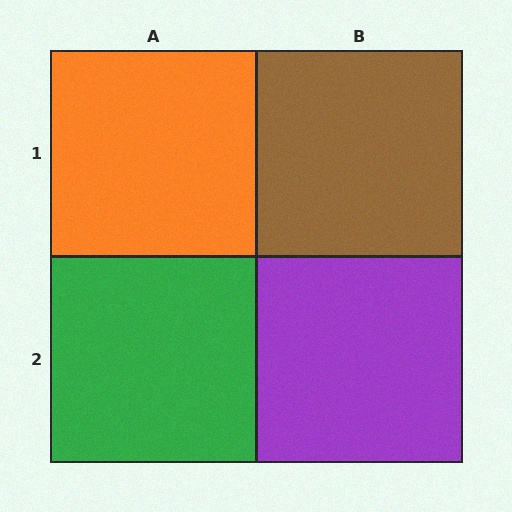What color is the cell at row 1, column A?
Orange.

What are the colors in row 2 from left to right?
Green, purple.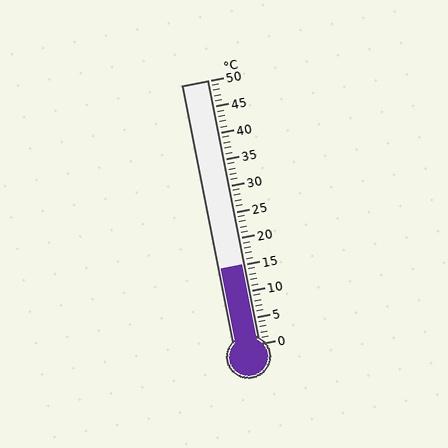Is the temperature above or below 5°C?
The temperature is above 5°C.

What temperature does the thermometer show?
The thermometer shows approximately 15°C.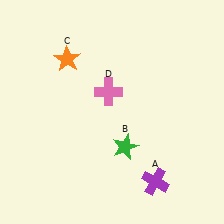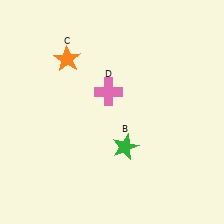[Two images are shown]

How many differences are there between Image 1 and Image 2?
There is 1 difference between the two images.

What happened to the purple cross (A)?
The purple cross (A) was removed in Image 2. It was in the bottom-right area of Image 1.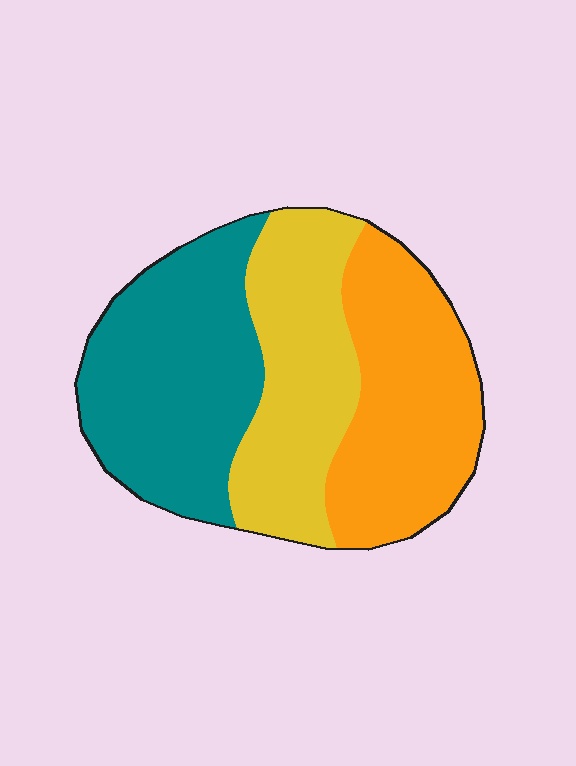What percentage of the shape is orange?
Orange covers roughly 35% of the shape.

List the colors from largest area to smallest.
From largest to smallest: teal, orange, yellow.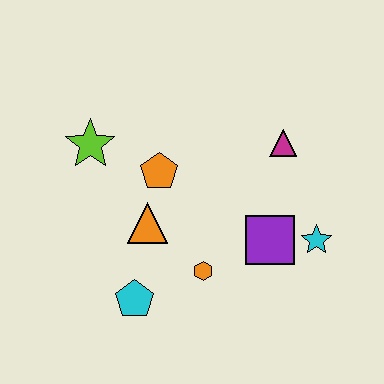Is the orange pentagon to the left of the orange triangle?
No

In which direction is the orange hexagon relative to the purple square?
The orange hexagon is to the left of the purple square.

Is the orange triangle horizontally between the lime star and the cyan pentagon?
No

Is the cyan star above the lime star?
No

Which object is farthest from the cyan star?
The lime star is farthest from the cyan star.